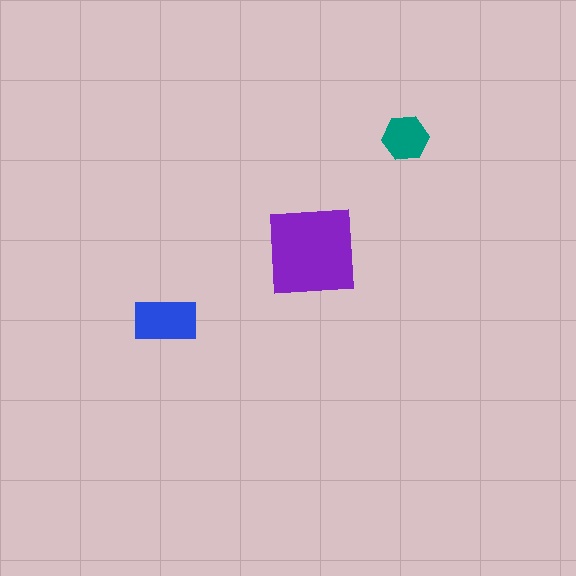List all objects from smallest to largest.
The teal hexagon, the blue rectangle, the purple square.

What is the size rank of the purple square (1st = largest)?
1st.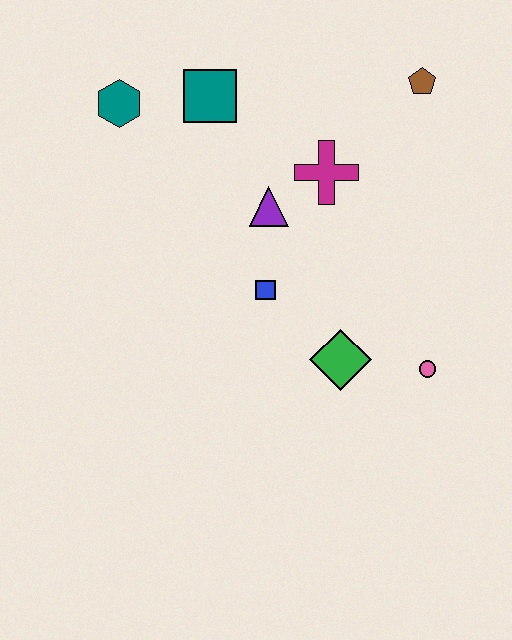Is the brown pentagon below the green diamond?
No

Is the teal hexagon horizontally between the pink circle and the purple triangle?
No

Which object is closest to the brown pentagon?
The magenta cross is closest to the brown pentagon.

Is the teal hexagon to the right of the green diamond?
No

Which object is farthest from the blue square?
The brown pentagon is farthest from the blue square.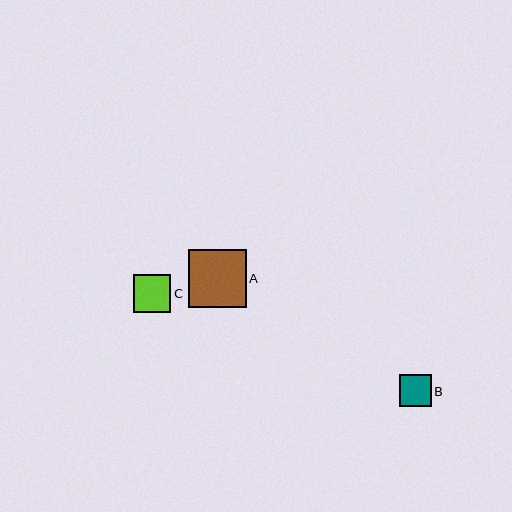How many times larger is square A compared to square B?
Square A is approximately 1.8 times the size of square B.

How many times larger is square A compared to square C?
Square A is approximately 1.5 times the size of square C.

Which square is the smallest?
Square B is the smallest with a size of approximately 32 pixels.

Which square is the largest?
Square A is the largest with a size of approximately 58 pixels.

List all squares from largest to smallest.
From largest to smallest: A, C, B.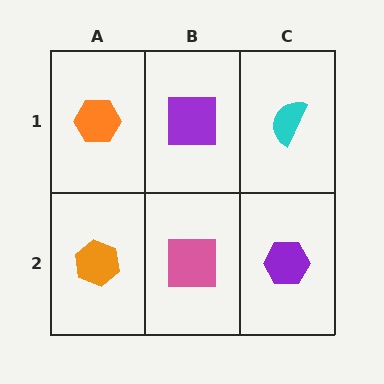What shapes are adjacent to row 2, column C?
A cyan semicircle (row 1, column C), a pink square (row 2, column B).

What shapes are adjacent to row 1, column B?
A pink square (row 2, column B), an orange hexagon (row 1, column A), a cyan semicircle (row 1, column C).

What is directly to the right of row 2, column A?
A pink square.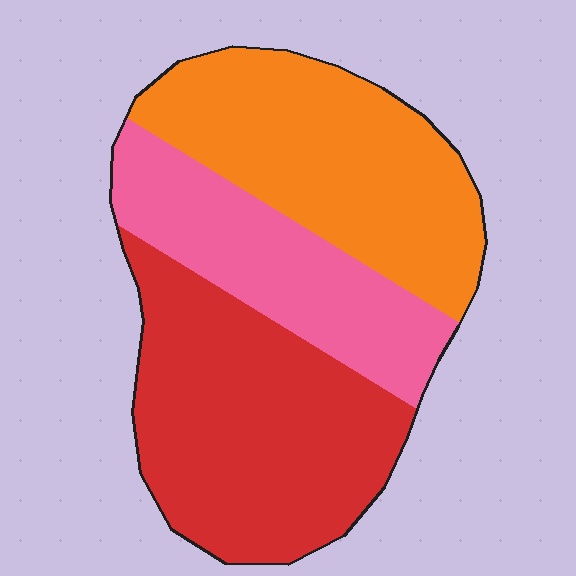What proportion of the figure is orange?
Orange covers roughly 35% of the figure.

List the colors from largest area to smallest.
From largest to smallest: red, orange, pink.